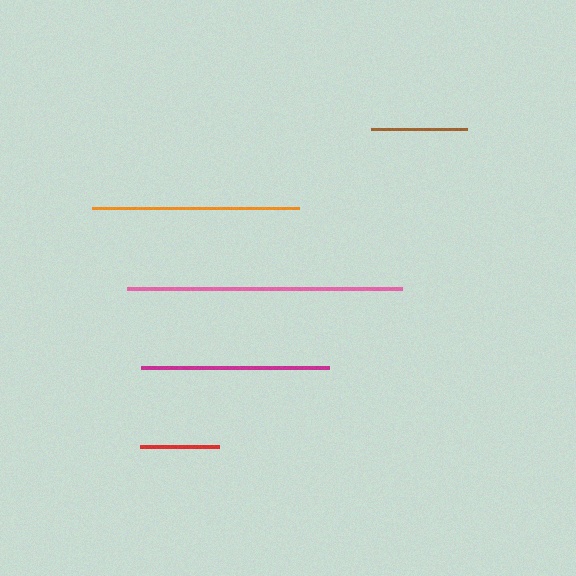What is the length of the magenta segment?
The magenta segment is approximately 189 pixels long.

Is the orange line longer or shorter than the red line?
The orange line is longer than the red line.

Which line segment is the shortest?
The red line is the shortest at approximately 79 pixels.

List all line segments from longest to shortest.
From longest to shortest: pink, orange, magenta, brown, red.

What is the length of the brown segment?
The brown segment is approximately 97 pixels long.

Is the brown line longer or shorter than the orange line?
The orange line is longer than the brown line.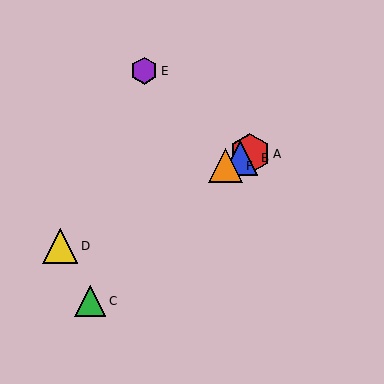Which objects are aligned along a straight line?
Objects A, B, D, F are aligned along a straight line.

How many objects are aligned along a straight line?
4 objects (A, B, D, F) are aligned along a straight line.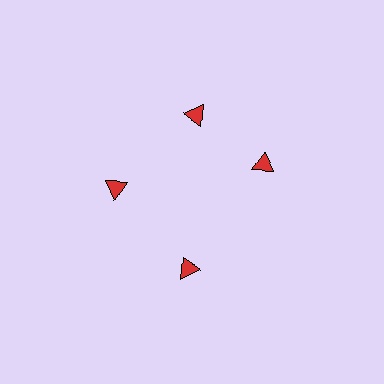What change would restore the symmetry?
The symmetry would be restored by rotating it back into even spacing with its neighbors so that all 4 triangles sit at equal angles and equal distance from the center.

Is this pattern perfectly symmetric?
No. The 4 red triangles are arranged in a ring, but one element near the 3 o'clock position is rotated out of alignment along the ring, breaking the 4-fold rotational symmetry.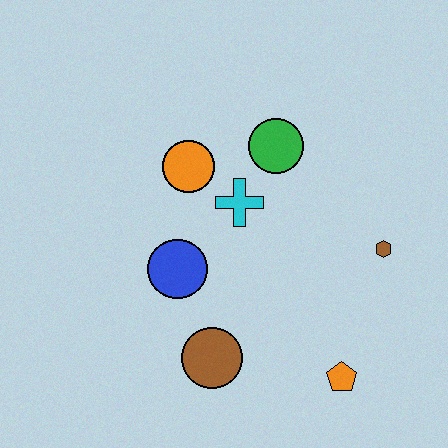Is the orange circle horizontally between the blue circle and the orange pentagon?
Yes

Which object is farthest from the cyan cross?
The orange pentagon is farthest from the cyan cross.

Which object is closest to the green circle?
The cyan cross is closest to the green circle.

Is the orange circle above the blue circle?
Yes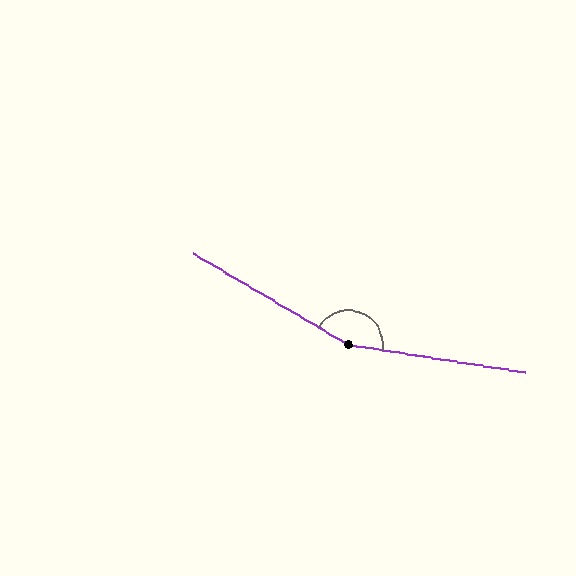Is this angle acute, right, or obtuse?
It is obtuse.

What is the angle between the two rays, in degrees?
Approximately 158 degrees.